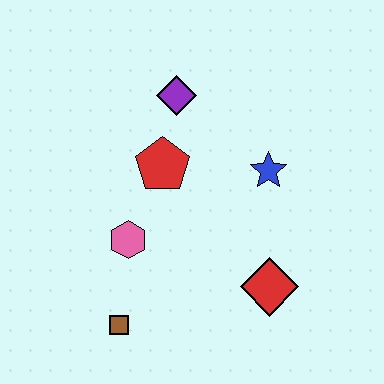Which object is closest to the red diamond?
The blue star is closest to the red diamond.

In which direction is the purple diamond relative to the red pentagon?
The purple diamond is above the red pentagon.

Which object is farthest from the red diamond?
The purple diamond is farthest from the red diamond.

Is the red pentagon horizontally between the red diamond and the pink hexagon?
Yes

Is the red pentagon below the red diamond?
No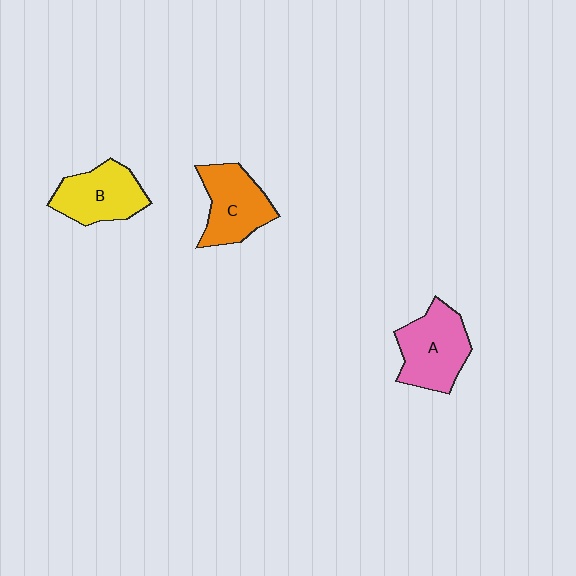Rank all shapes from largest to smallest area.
From largest to smallest: A (pink), C (orange), B (yellow).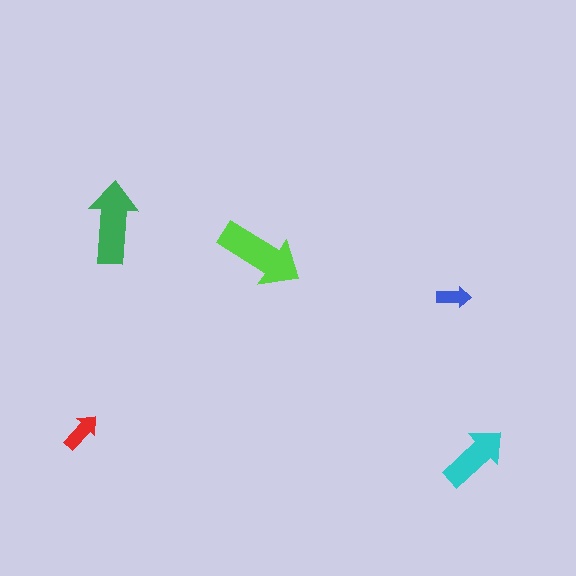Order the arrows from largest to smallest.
the lime one, the green one, the cyan one, the red one, the blue one.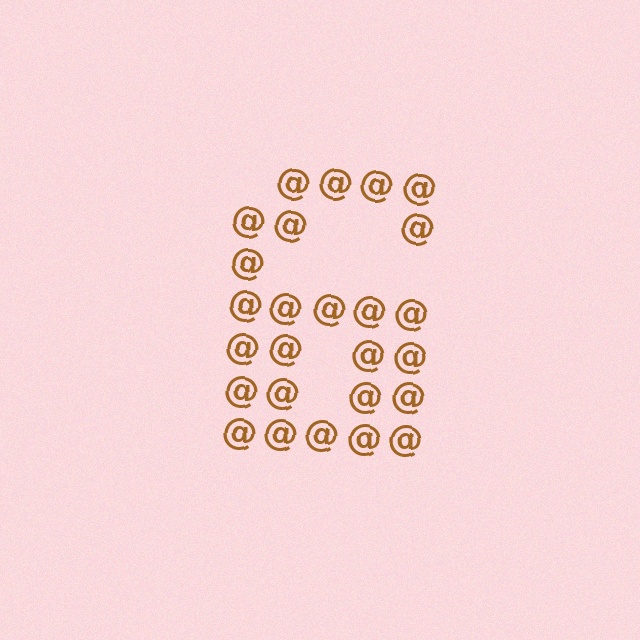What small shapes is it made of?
It is made of small at signs.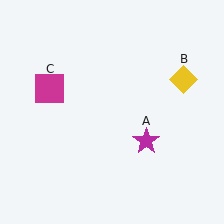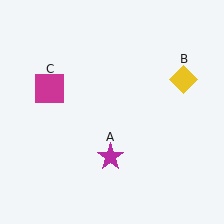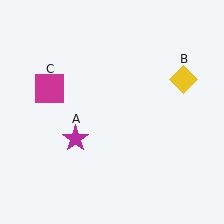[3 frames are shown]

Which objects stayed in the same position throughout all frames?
Yellow diamond (object B) and magenta square (object C) remained stationary.